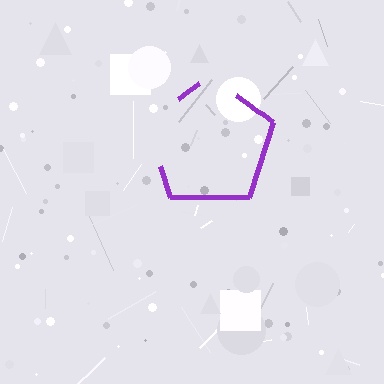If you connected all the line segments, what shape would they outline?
They would outline a pentagon.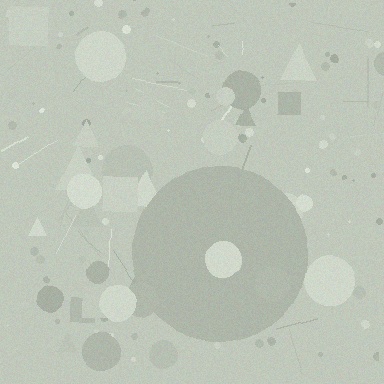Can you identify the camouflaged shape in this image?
The camouflaged shape is a circle.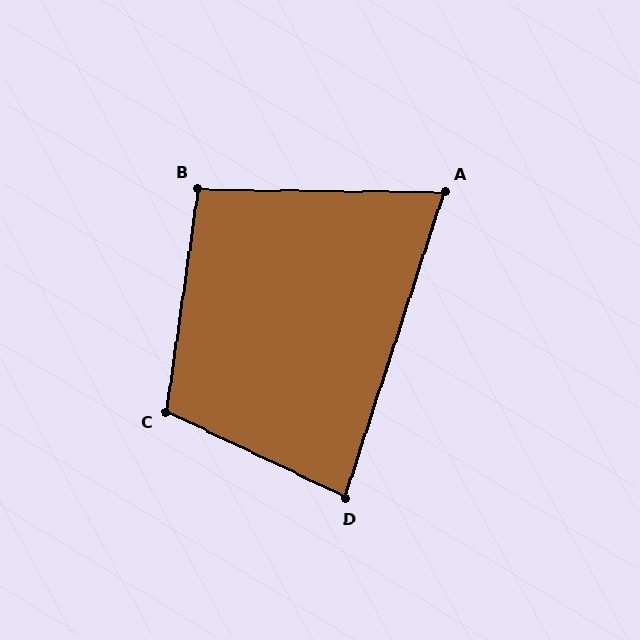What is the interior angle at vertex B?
Approximately 98 degrees (obtuse).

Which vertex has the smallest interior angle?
A, at approximately 73 degrees.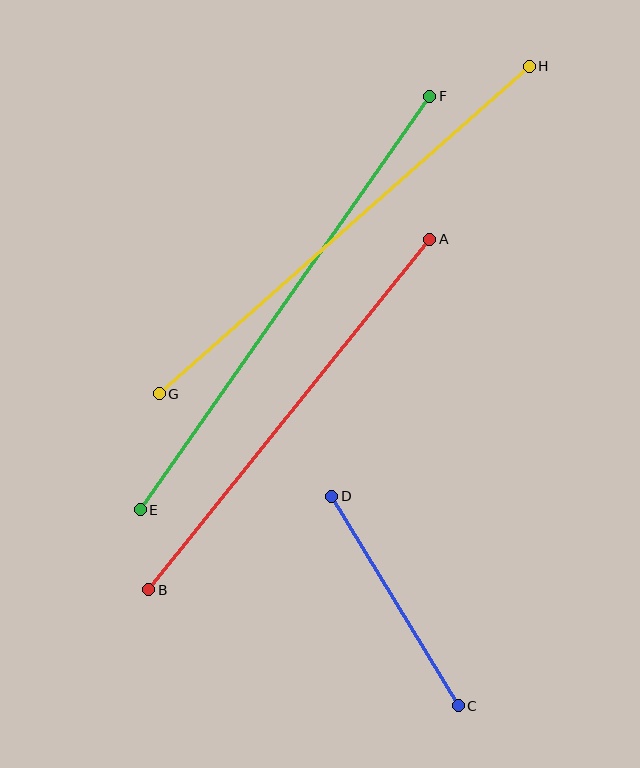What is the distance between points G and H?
The distance is approximately 494 pixels.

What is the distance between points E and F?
The distance is approximately 505 pixels.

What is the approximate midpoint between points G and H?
The midpoint is at approximately (344, 230) pixels.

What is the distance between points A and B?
The distance is approximately 450 pixels.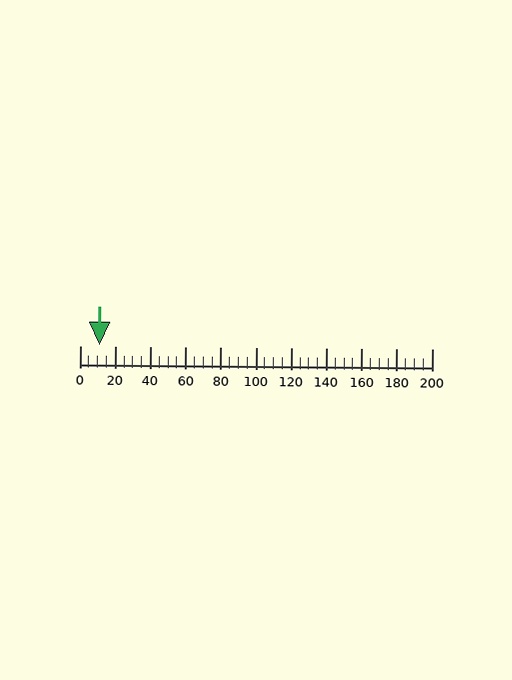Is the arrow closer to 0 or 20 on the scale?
The arrow is closer to 20.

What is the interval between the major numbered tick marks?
The major tick marks are spaced 20 units apart.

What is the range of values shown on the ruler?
The ruler shows values from 0 to 200.